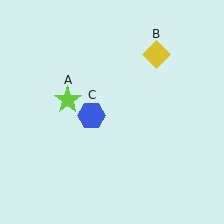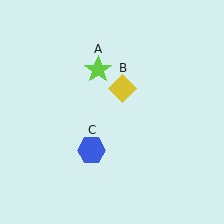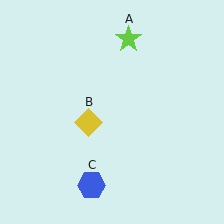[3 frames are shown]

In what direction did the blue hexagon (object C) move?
The blue hexagon (object C) moved down.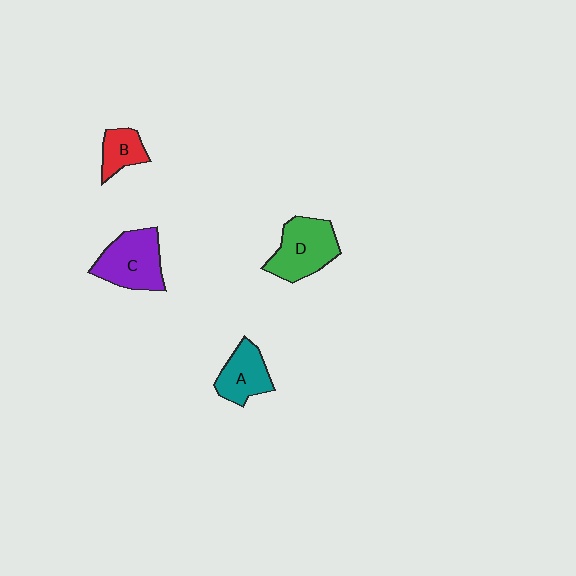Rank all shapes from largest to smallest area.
From largest to smallest: C (purple), D (green), A (teal), B (red).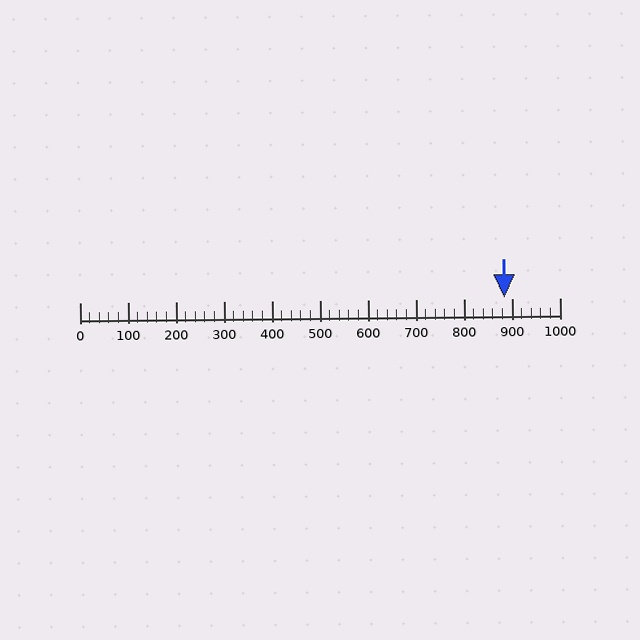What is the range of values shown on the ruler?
The ruler shows values from 0 to 1000.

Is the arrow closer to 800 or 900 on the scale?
The arrow is closer to 900.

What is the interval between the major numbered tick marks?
The major tick marks are spaced 100 units apart.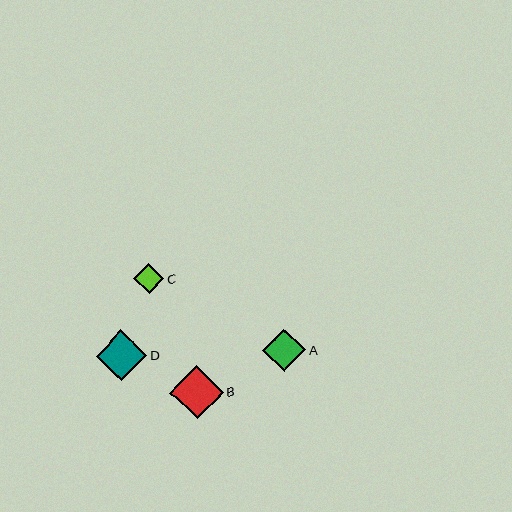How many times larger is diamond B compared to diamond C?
Diamond B is approximately 1.8 times the size of diamond C.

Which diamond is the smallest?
Diamond C is the smallest with a size of approximately 30 pixels.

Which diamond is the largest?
Diamond B is the largest with a size of approximately 53 pixels.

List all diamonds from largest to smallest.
From largest to smallest: B, D, A, C.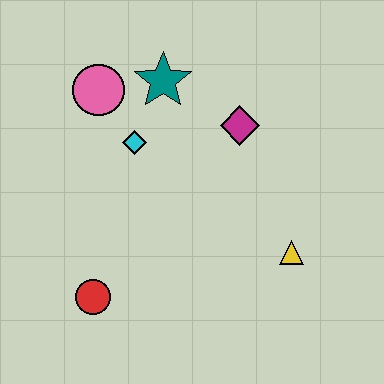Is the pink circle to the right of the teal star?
No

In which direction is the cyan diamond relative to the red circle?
The cyan diamond is above the red circle.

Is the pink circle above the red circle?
Yes